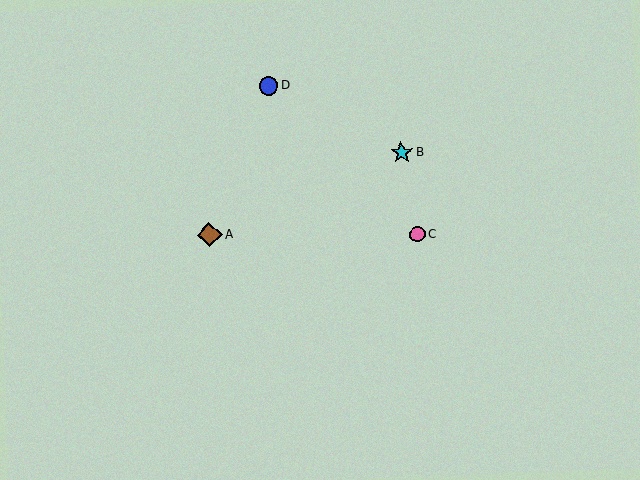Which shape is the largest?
The brown diamond (labeled A) is the largest.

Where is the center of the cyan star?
The center of the cyan star is at (402, 152).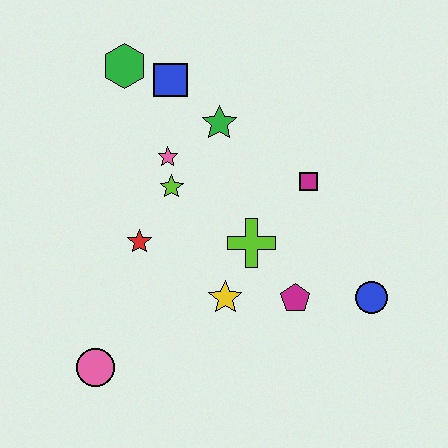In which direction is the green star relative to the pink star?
The green star is to the right of the pink star.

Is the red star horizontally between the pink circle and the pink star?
Yes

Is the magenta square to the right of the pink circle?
Yes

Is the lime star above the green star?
No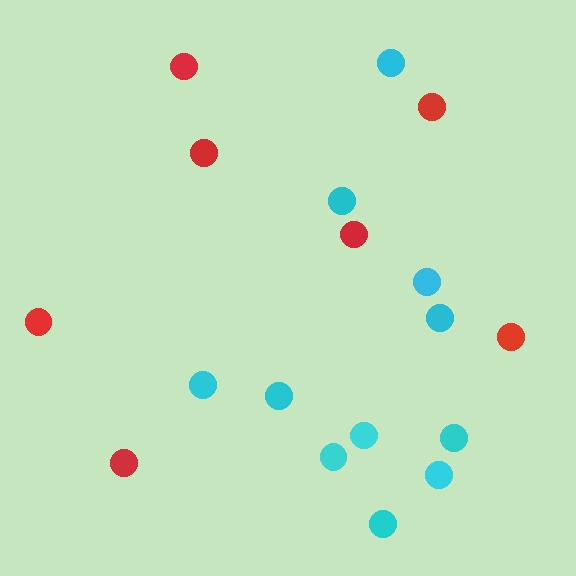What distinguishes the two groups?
There are 2 groups: one group of red circles (7) and one group of cyan circles (11).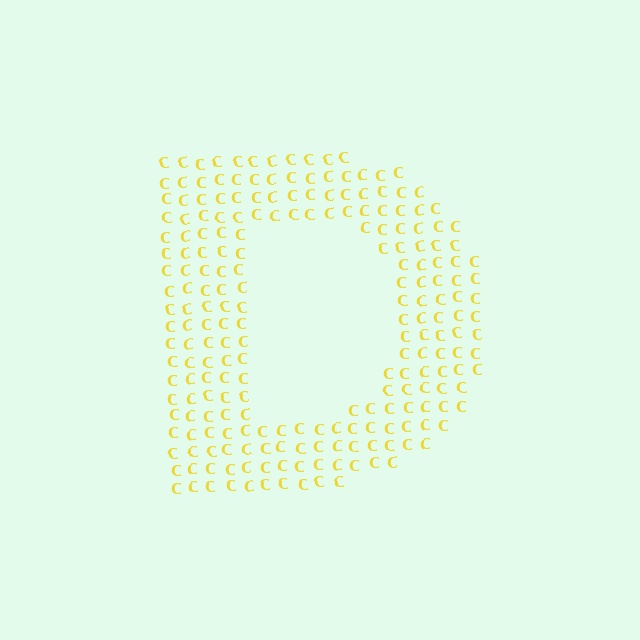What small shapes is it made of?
It is made of small letter C's.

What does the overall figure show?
The overall figure shows the letter D.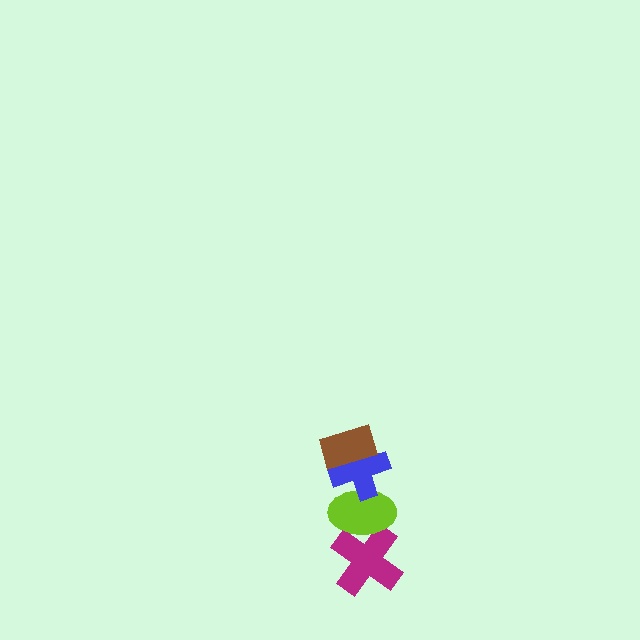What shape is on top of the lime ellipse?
The blue cross is on top of the lime ellipse.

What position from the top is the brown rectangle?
The brown rectangle is 1st from the top.